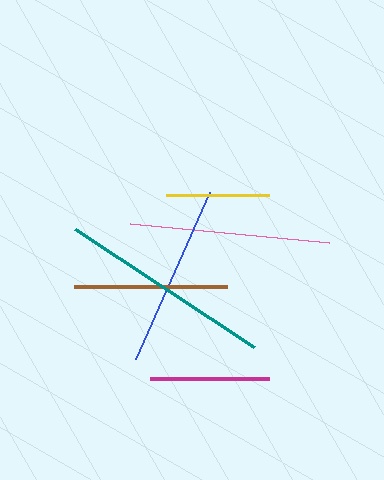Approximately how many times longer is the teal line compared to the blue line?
The teal line is approximately 1.2 times the length of the blue line.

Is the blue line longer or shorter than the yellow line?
The blue line is longer than the yellow line.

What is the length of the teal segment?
The teal segment is approximately 214 pixels long.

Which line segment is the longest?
The teal line is the longest at approximately 214 pixels.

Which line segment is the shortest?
The yellow line is the shortest at approximately 103 pixels.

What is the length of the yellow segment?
The yellow segment is approximately 103 pixels long.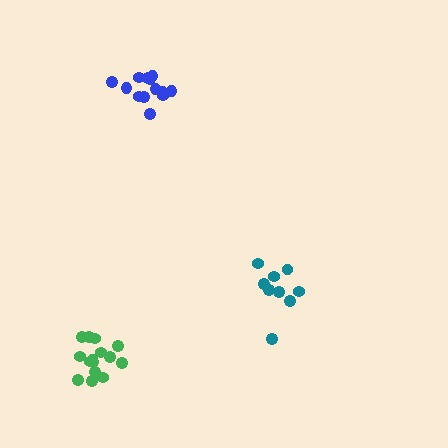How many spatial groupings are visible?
There are 3 spatial groupings.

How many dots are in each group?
Group 1: 15 dots, Group 2: 15 dots, Group 3: 9 dots (39 total).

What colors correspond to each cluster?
The clusters are colored: blue, green, teal.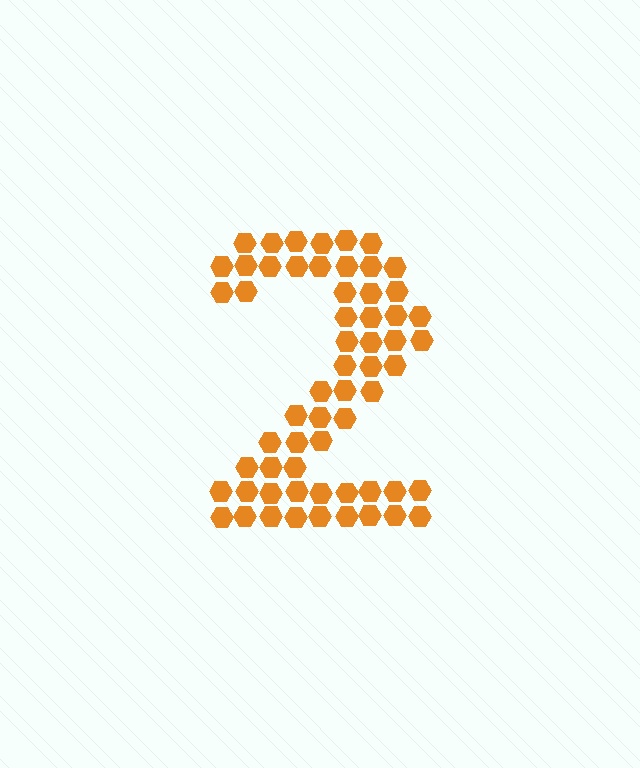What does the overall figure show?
The overall figure shows the digit 2.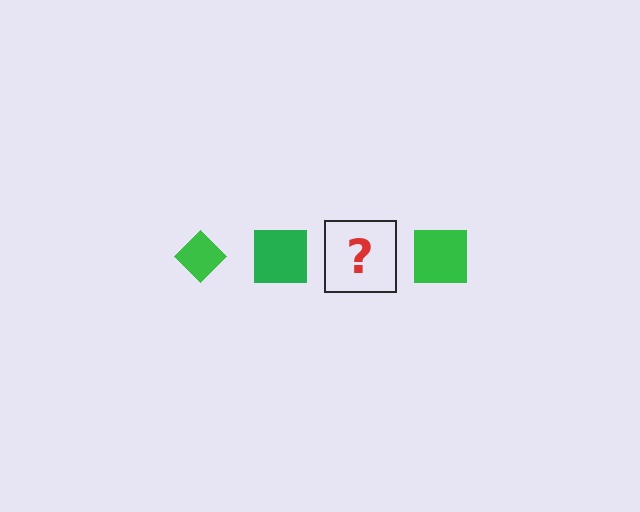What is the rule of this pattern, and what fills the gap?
The rule is that the pattern cycles through diamond, square shapes in green. The gap should be filled with a green diamond.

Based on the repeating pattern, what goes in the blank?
The blank should be a green diamond.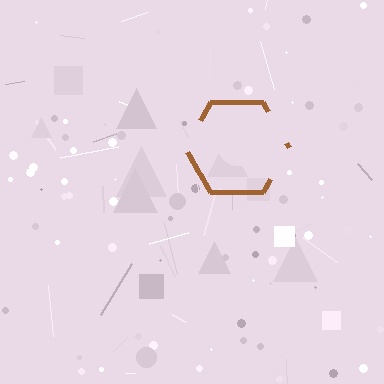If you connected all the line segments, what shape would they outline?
They would outline a hexagon.